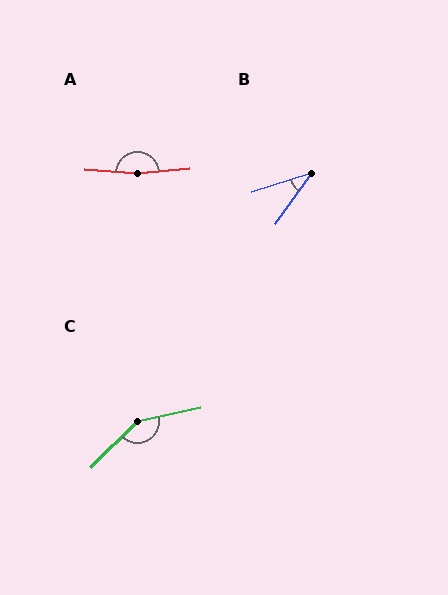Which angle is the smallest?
B, at approximately 37 degrees.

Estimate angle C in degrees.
Approximately 147 degrees.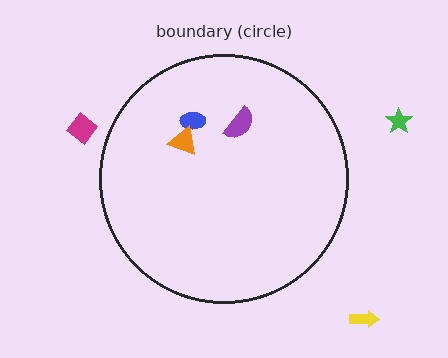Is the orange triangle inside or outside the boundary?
Inside.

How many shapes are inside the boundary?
3 inside, 3 outside.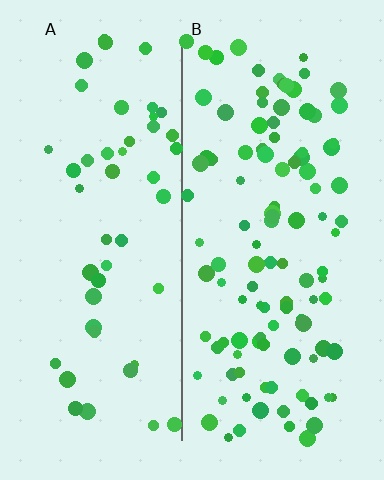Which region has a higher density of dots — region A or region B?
B (the right).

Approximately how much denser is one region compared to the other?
Approximately 2.3× — region B over region A.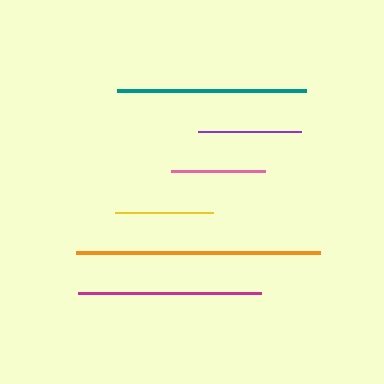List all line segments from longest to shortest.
From longest to shortest: orange, teal, magenta, purple, yellow, pink.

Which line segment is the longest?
The orange line is the longest at approximately 244 pixels.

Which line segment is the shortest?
The pink line is the shortest at approximately 94 pixels.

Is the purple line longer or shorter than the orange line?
The orange line is longer than the purple line.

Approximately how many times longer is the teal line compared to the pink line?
The teal line is approximately 2.0 times the length of the pink line.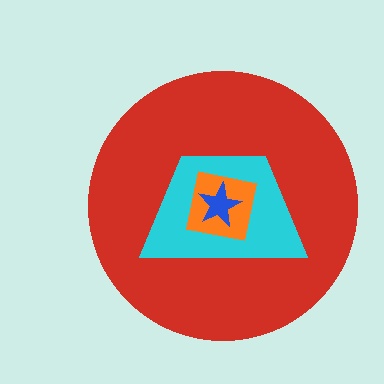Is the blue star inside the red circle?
Yes.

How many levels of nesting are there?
4.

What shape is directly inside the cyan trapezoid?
The orange square.